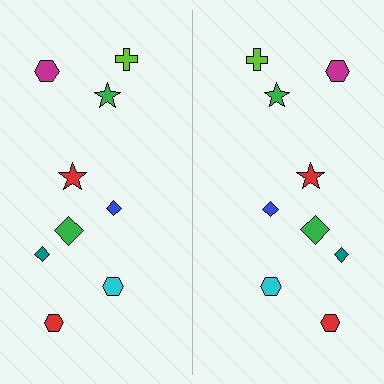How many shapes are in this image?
There are 18 shapes in this image.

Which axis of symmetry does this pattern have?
The pattern has a vertical axis of symmetry running through the center of the image.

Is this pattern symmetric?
Yes, this pattern has bilateral (reflection) symmetry.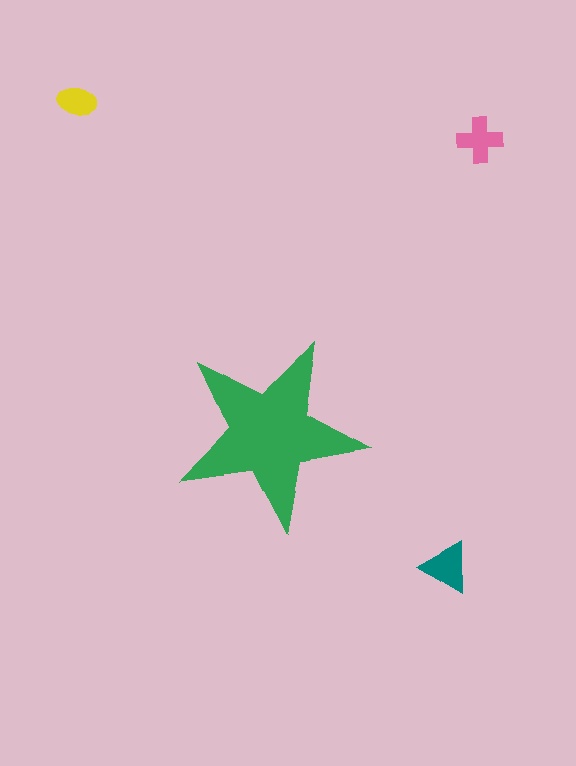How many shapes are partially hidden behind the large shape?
0 shapes are partially hidden.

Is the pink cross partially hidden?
No, the pink cross is fully visible.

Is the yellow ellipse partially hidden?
No, the yellow ellipse is fully visible.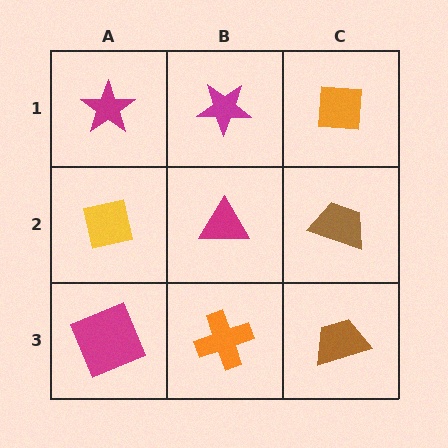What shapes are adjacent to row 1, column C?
A brown trapezoid (row 2, column C), a magenta star (row 1, column B).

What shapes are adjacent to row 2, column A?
A magenta star (row 1, column A), a magenta square (row 3, column A), a magenta triangle (row 2, column B).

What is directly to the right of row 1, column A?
A magenta star.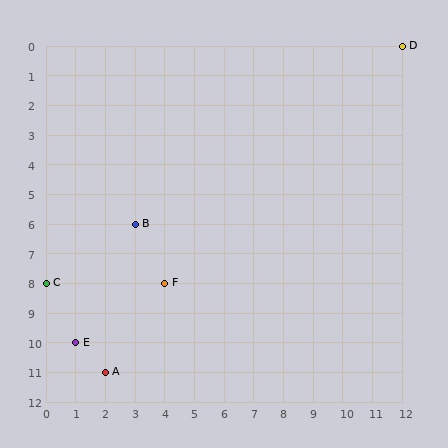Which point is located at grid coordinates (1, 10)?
Point E is at (1, 10).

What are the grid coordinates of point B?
Point B is at grid coordinates (3, 6).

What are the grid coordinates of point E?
Point E is at grid coordinates (1, 10).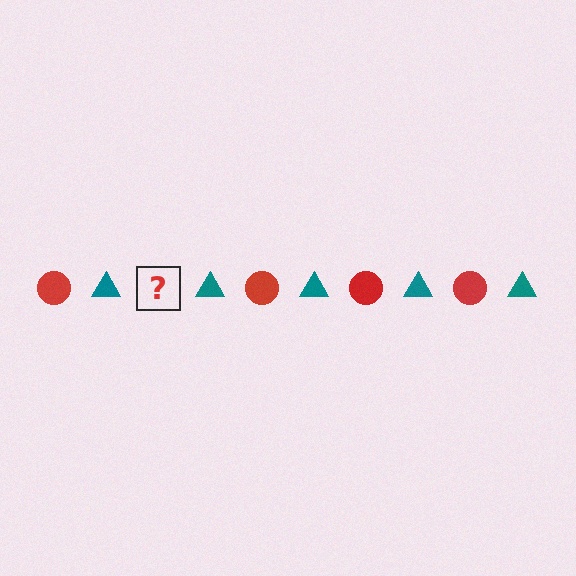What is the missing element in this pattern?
The missing element is a red circle.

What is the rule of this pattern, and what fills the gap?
The rule is that the pattern alternates between red circle and teal triangle. The gap should be filled with a red circle.